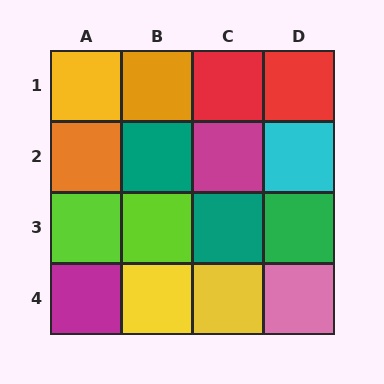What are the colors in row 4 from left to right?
Magenta, yellow, yellow, pink.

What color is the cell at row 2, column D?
Cyan.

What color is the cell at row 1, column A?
Yellow.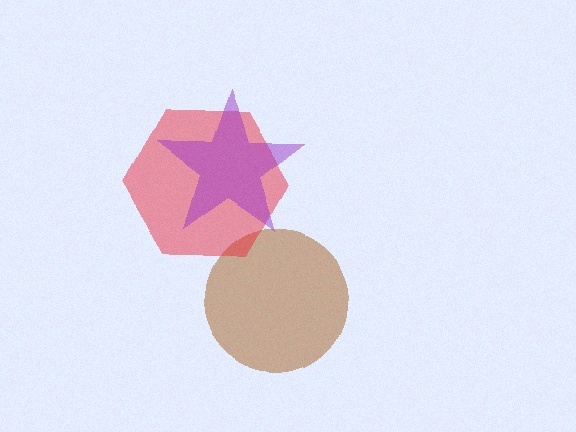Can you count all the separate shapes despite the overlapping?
Yes, there are 3 separate shapes.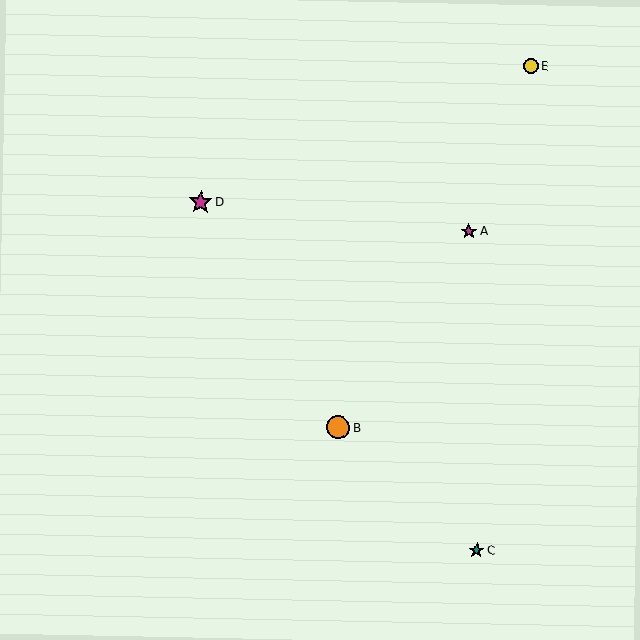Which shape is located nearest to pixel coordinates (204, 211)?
The magenta star (labeled D) at (201, 202) is nearest to that location.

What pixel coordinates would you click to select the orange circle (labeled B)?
Click at (338, 427) to select the orange circle B.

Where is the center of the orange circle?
The center of the orange circle is at (338, 427).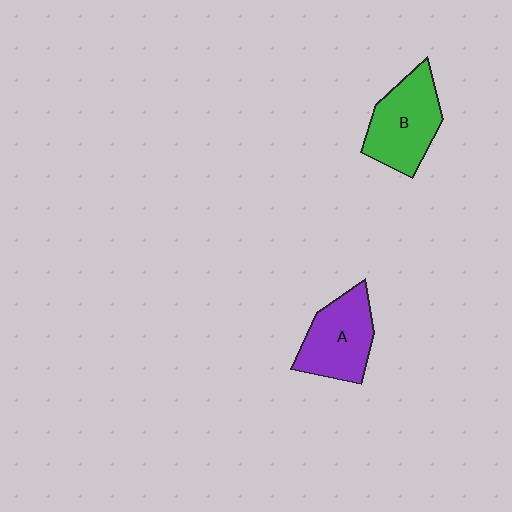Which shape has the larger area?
Shape B (green).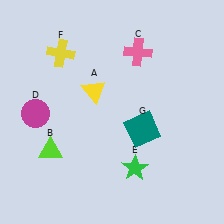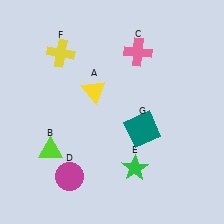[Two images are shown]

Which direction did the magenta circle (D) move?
The magenta circle (D) moved down.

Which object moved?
The magenta circle (D) moved down.